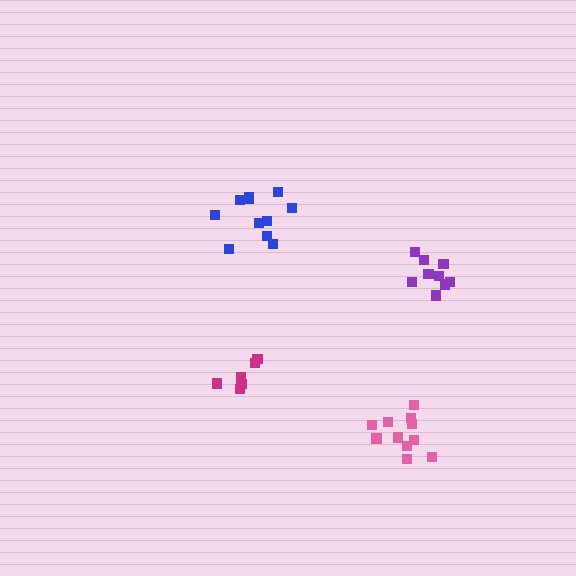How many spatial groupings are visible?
There are 4 spatial groupings.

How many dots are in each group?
Group 1: 11 dots, Group 2: 6 dots, Group 3: 9 dots, Group 4: 11 dots (37 total).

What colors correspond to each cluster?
The clusters are colored: blue, magenta, purple, pink.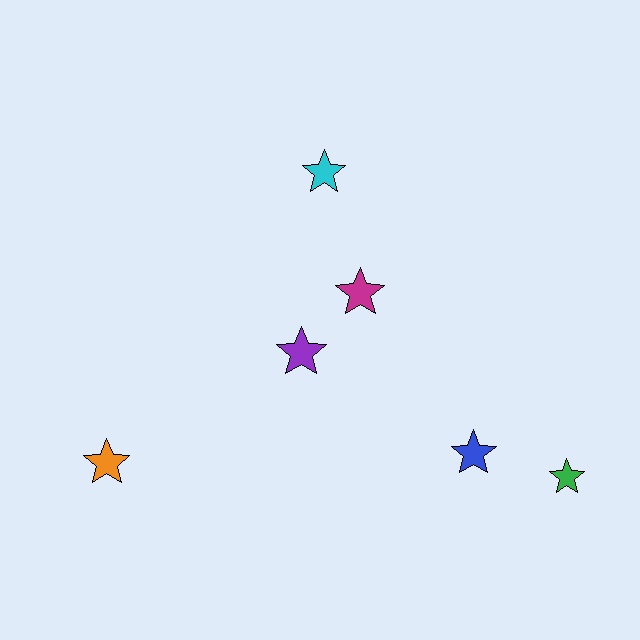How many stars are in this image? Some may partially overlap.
There are 6 stars.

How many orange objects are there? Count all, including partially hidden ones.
There is 1 orange object.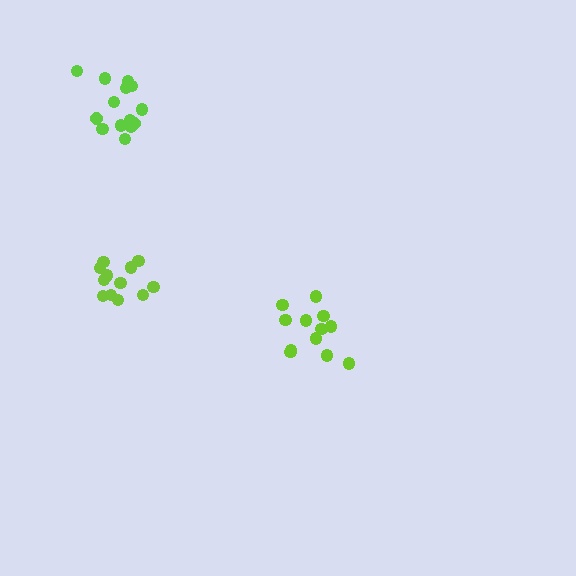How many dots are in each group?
Group 1: 12 dots, Group 2: 12 dots, Group 3: 15 dots (39 total).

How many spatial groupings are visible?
There are 3 spatial groupings.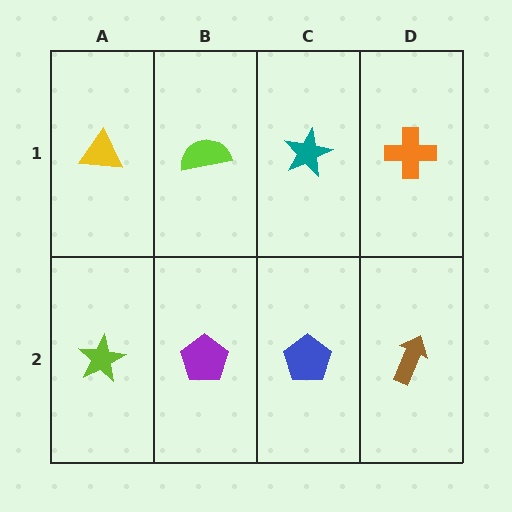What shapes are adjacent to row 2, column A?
A yellow triangle (row 1, column A), a purple pentagon (row 2, column B).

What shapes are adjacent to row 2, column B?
A lime semicircle (row 1, column B), a lime star (row 2, column A), a blue pentagon (row 2, column C).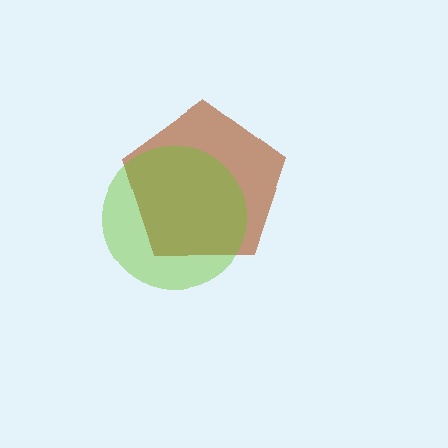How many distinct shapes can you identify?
There are 2 distinct shapes: a brown pentagon, a lime circle.